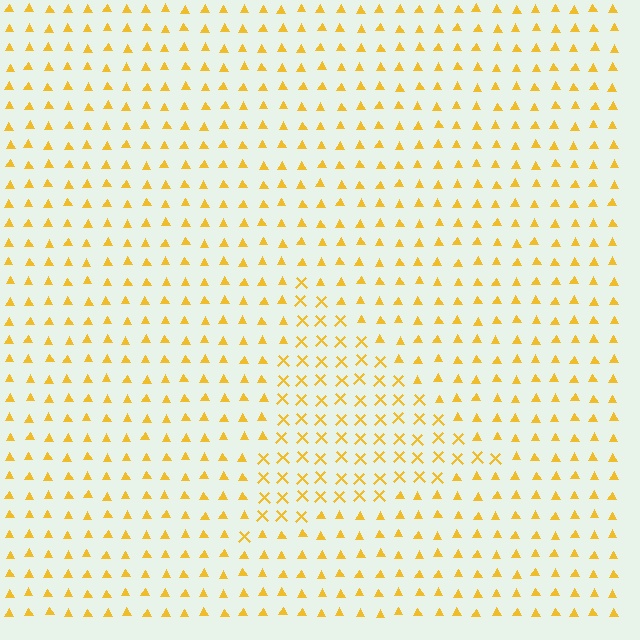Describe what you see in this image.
The image is filled with small yellow elements arranged in a uniform grid. A triangle-shaped region contains X marks, while the surrounding area contains triangles. The boundary is defined purely by the change in element shape.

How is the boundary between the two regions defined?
The boundary is defined by a change in element shape: X marks inside vs. triangles outside. All elements share the same color and spacing.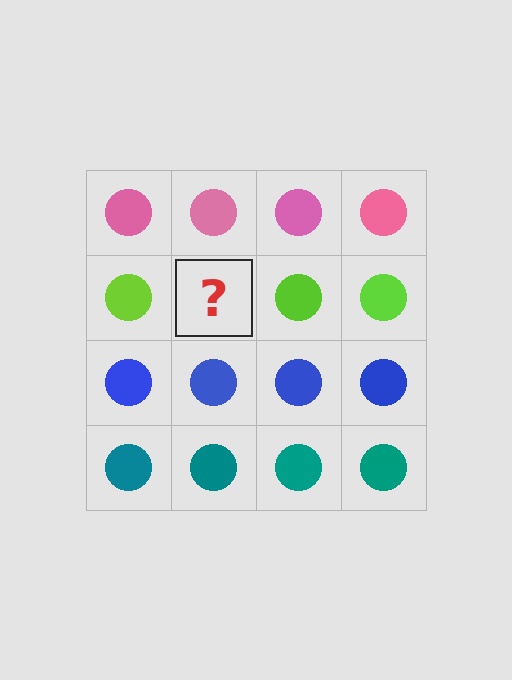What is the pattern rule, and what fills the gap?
The rule is that each row has a consistent color. The gap should be filled with a lime circle.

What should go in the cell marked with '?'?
The missing cell should contain a lime circle.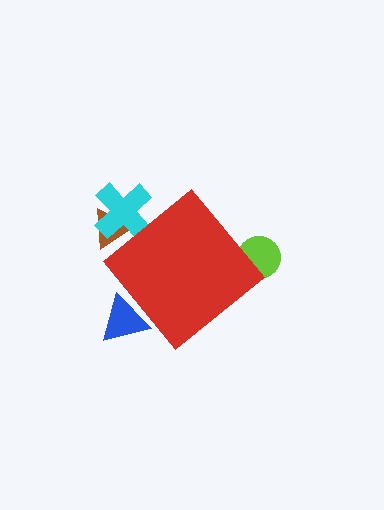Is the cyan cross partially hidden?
Yes, the cyan cross is partially hidden behind the red diamond.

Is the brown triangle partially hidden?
Yes, the brown triangle is partially hidden behind the red diamond.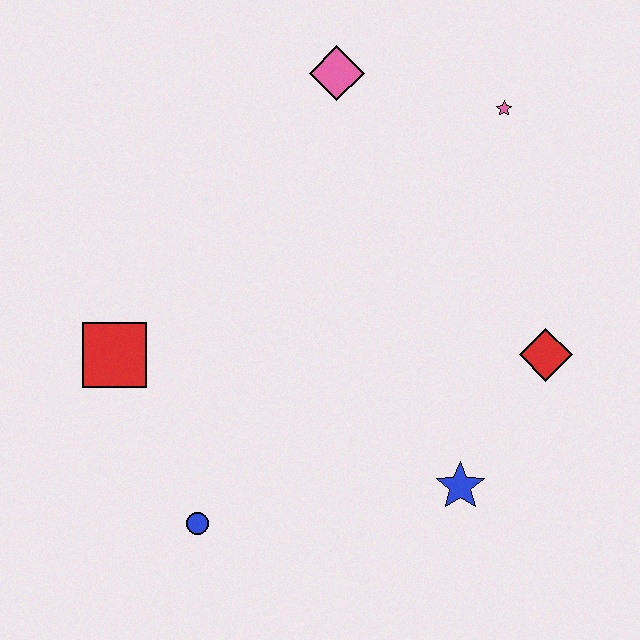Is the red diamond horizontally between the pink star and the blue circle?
No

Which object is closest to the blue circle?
The red square is closest to the blue circle.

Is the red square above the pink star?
No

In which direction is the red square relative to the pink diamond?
The red square is below the pink diamond.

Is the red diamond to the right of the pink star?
Yes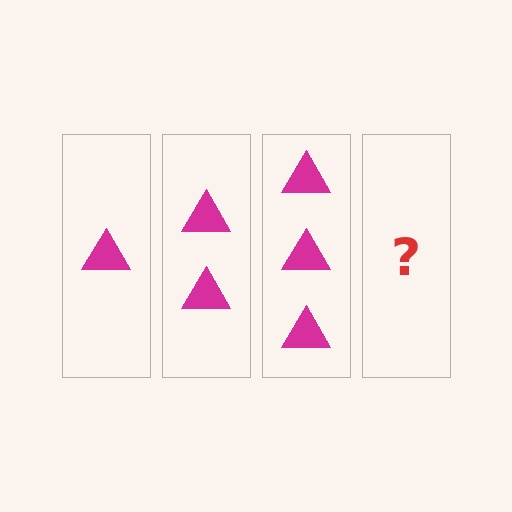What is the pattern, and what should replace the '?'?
The pattern is that each step adds one more triangle. The '?' should be 4 triangles.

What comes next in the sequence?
The next element should be 4 triangles.